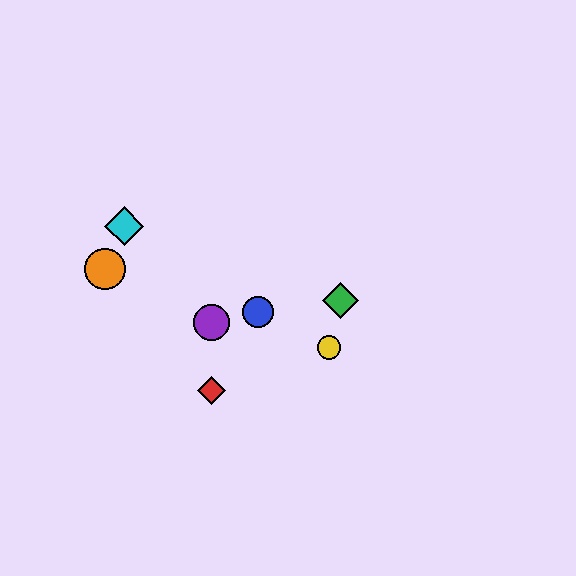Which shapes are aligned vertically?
The red diamond, the purple circle are aligned vertically.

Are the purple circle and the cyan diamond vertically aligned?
No, the purple circle is at x≈212 and the cyan diamond is at x≈124.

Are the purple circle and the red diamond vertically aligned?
Yes, both are at x≈212.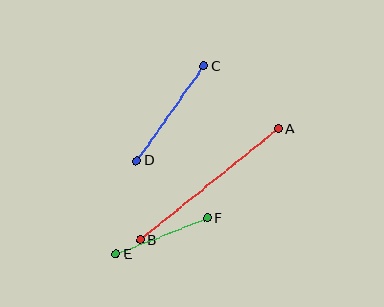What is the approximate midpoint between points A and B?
The midpoint is at approximately (209, 184) pixels.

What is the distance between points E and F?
The distance is approximately 98 pixels.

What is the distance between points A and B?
The distance is approximately 177 pixels.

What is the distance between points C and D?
The distance is approximately 116 pixels.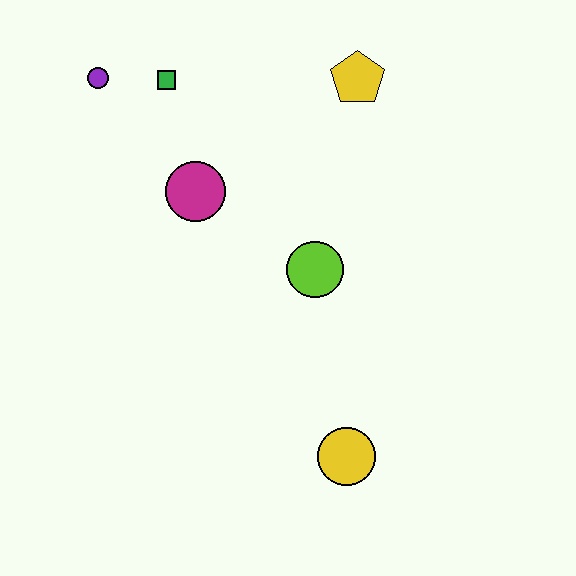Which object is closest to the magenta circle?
The green square is closest to the magenta circle.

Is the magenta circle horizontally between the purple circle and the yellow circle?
Yes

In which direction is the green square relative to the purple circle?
The green square is to the right of the purple circle.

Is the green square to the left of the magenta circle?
Yes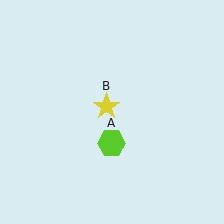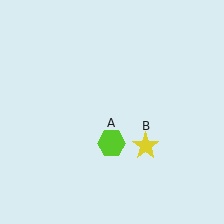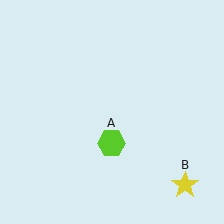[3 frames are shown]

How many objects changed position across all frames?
1 object changed position: yellow star (object B).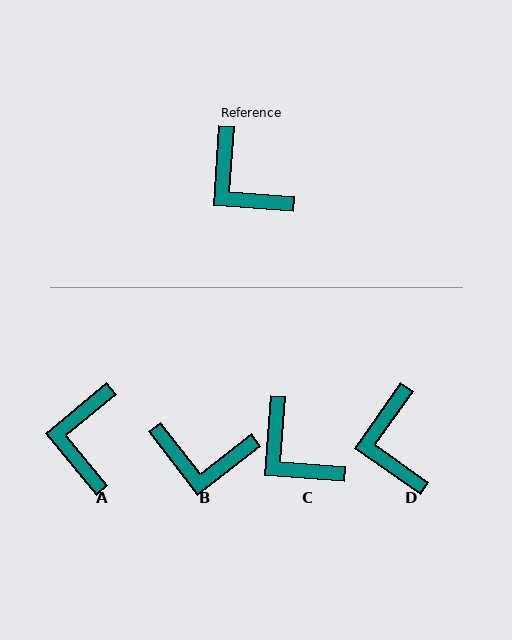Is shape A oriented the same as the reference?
No, it is off by about 46 degrees.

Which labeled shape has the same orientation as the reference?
C.